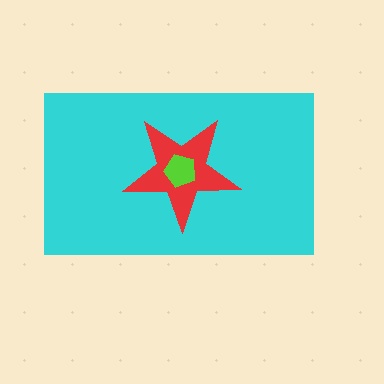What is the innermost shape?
The lime pentagon.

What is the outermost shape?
The cyan rectangle.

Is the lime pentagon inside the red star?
Yes.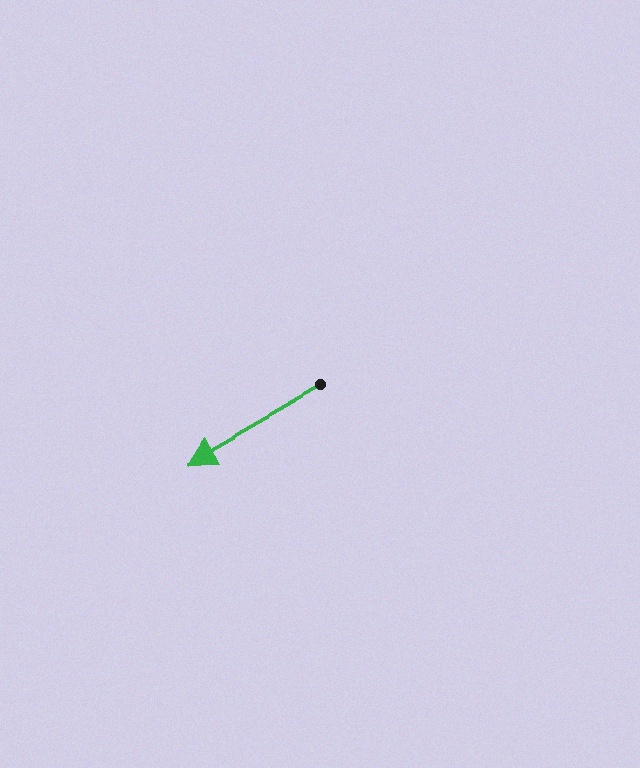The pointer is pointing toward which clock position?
Roughly 8 o'clock.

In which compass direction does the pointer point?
Southwest.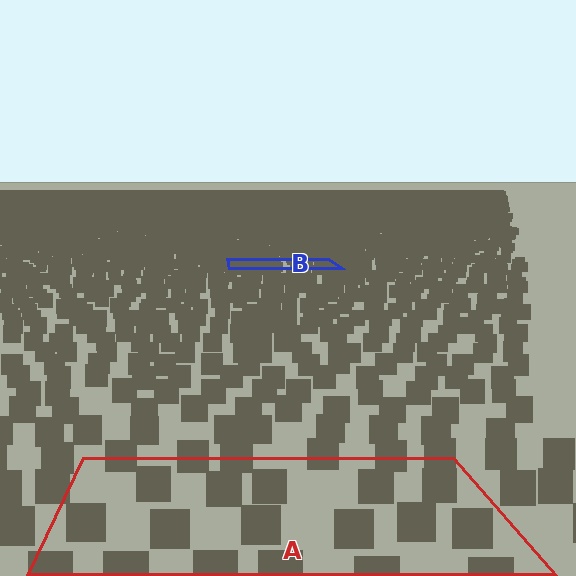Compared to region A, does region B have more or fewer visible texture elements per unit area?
Region B has more texture elements per unit area — they are packed more densely because it is farther away.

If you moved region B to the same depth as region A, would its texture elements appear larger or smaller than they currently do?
They would appear larger. At a closer depth, the same texture elements are projected at a bigger on-screen size.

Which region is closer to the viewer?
Region A is closer. The texture elements there are larger and more spread out.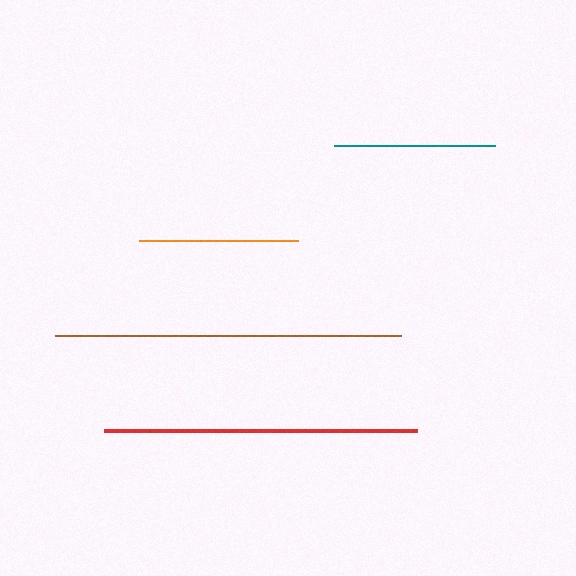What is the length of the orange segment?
The orange segment is approximately 159 pixels long.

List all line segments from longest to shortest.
From longest to shortest: brown, red, teal, orange.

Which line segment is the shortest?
The orange line is the shortest at approximately 159 pixels.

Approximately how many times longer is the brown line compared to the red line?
The brown line is approximately 1.1 times the length of the red line.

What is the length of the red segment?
The red segment is approximately 314 pixels long.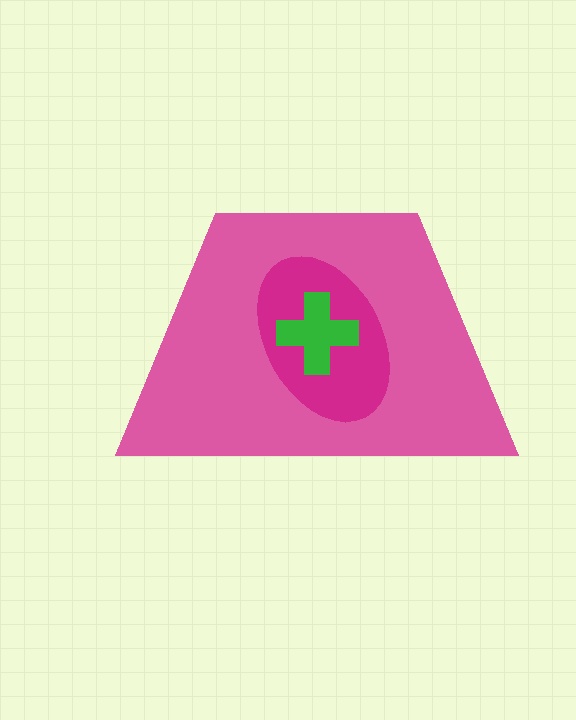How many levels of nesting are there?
3.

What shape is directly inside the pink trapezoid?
The magenta ellipse.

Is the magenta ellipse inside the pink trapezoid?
Yes.